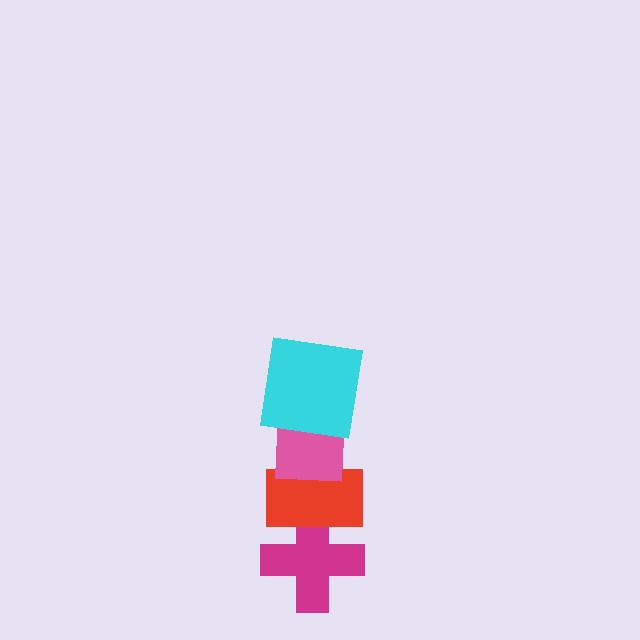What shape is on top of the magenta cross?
The red rectangle is on top of the magenta cross.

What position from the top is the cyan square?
The cyan square is 1st from the top.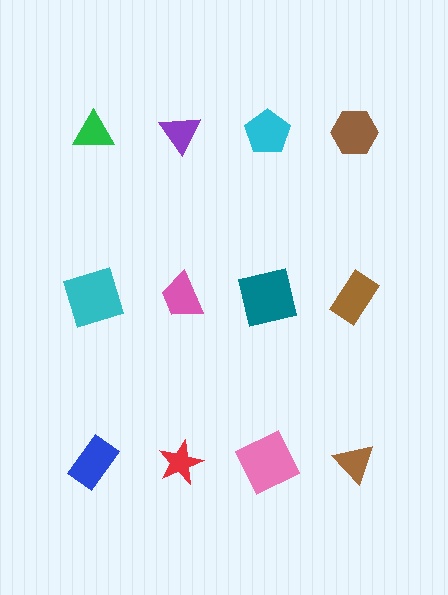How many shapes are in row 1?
4 shapes.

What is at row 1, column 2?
A purple triangle.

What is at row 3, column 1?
A blue rectangle.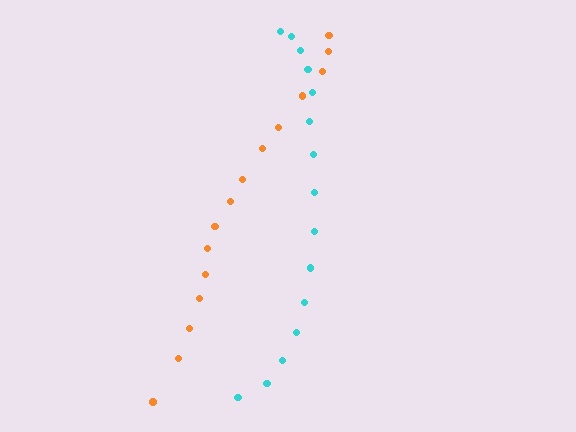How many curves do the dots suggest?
There are 2 distinct paths.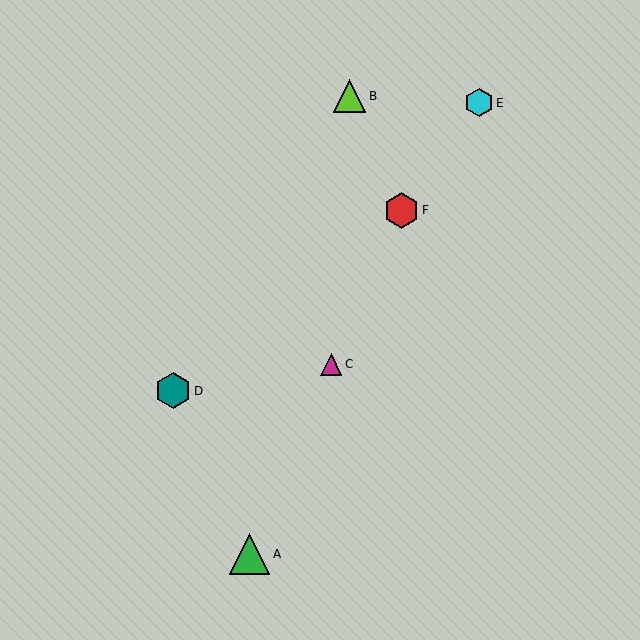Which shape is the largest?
The green triangle (labeled A) is the largest.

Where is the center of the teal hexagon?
The center of the teal hexagon is at (173, 391).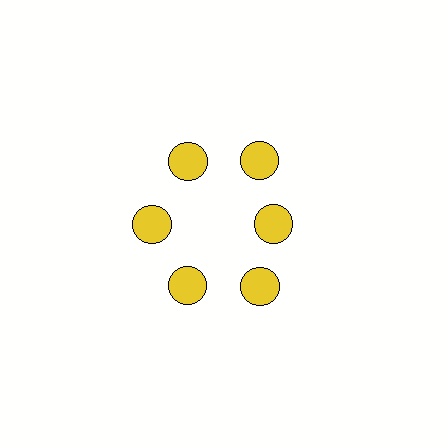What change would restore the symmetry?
The symmetry would be restored by moving it outward, back onto the ring so that all 6 circles sit at equal angles and equal distance from the center.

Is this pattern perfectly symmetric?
No. The 6 yellow circles are arranged in a ring, but one element near the 3 o'clock position is pulled inward toward the center, breaking the 6-fold rotational symmetry.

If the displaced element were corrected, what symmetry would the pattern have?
It would have 6-fold rotational symmetry — the pattern would map onto itself every 60 degrees.